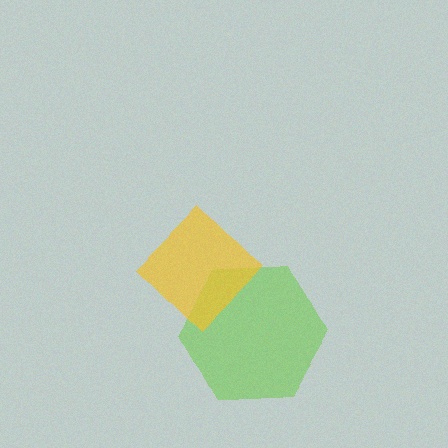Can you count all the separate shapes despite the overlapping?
Yes, there are 2 separate shapes.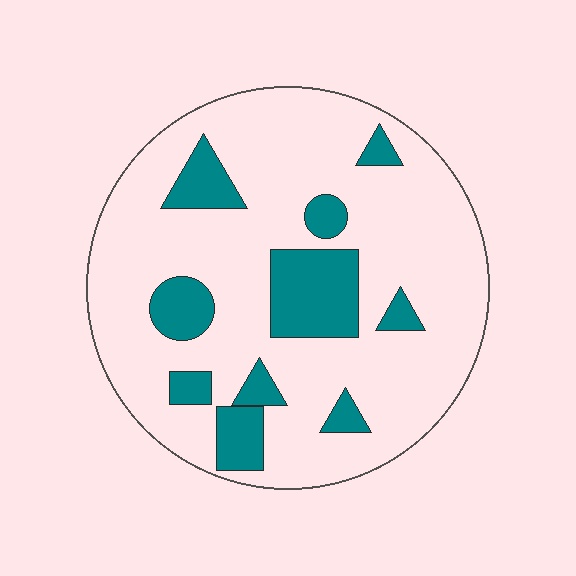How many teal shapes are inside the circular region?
10.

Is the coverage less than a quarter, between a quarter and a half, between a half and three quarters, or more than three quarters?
Less than a quarter.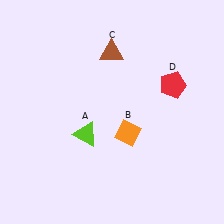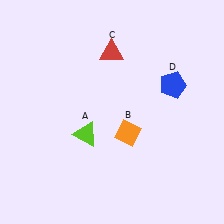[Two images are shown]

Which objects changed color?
C changed from brown to red. D changed from red to blue.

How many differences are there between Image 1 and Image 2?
There are 2 differences between the two images.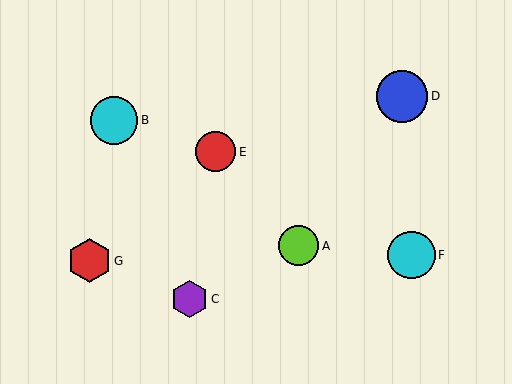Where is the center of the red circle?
The center of the red circle is at (215, 152).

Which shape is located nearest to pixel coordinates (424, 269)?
The cyan circle (labeled F) at (412, 255) is nearest to that location.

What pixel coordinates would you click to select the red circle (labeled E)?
Click at (215, 152) to select the red circle E.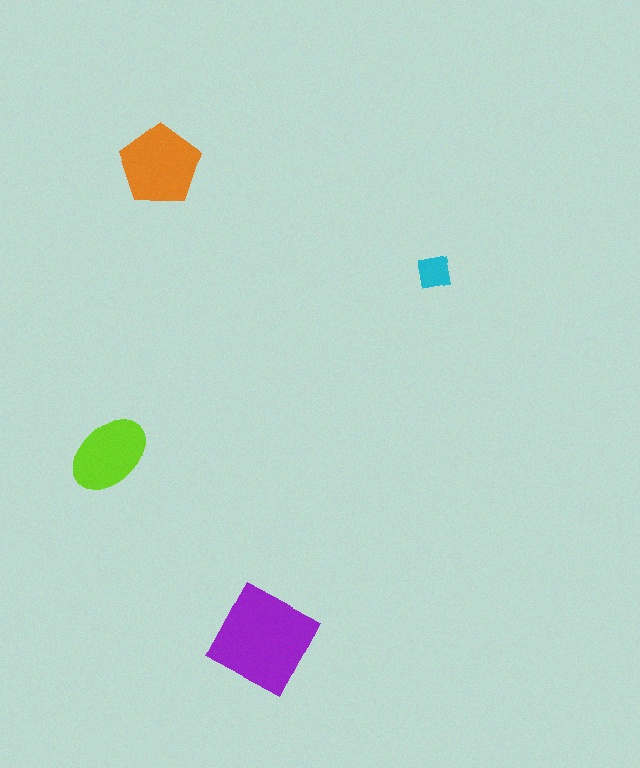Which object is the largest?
The purple square.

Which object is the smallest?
The cyan square.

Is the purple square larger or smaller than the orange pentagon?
Larger.